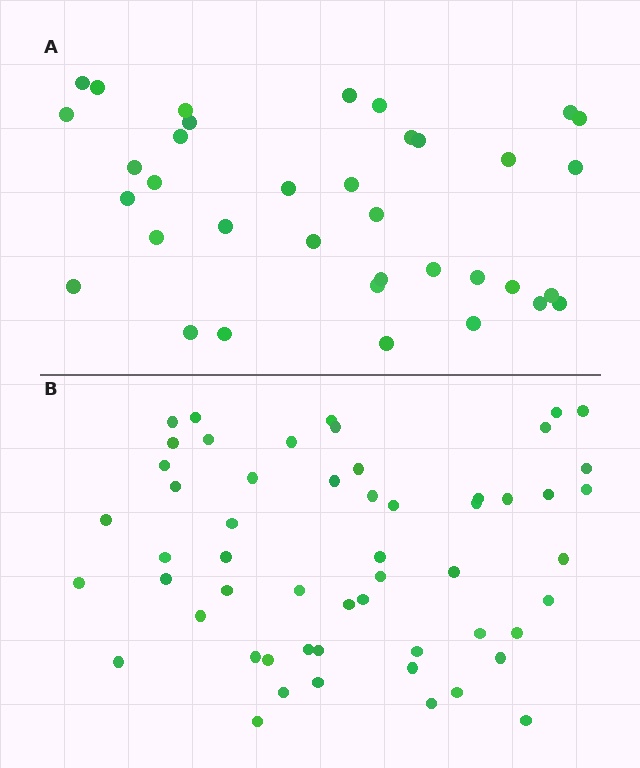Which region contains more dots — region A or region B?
Region B (the bottom region) has more dots.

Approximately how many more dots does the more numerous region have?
Region B has approximately 20 more dots than region A.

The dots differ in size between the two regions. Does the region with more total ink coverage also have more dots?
No. Region A has more total ink coverage because its dots are larger, but region B actually contains more individual dots. Total area can be misleading — the number of items is what matters here.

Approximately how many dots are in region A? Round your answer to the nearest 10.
About 40 dots. (The exact count is 36, which rounds to 40.)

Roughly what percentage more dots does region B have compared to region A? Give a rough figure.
About 55% more.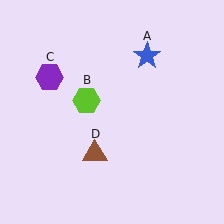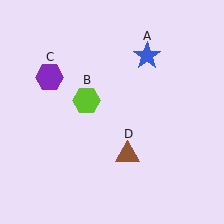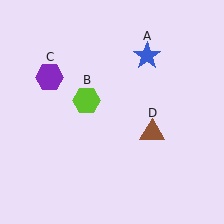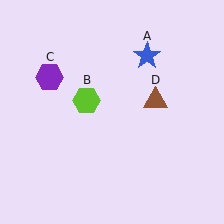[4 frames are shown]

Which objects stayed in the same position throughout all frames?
Blue star (object A) and lime hexagon (object B) and purple hexagon (object C) remained stationary.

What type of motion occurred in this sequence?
The brown triangle (object D) rotated counterclockwise around the center of the scene.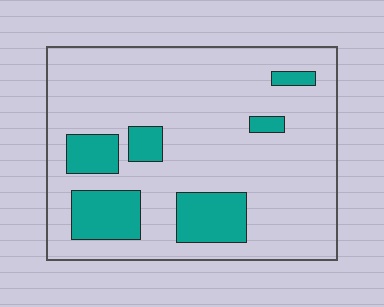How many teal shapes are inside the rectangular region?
6.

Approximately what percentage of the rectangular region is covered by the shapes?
Approximately 20%.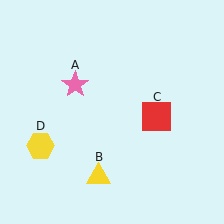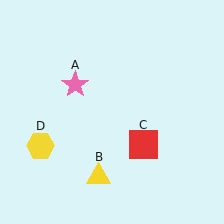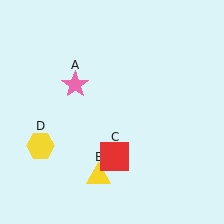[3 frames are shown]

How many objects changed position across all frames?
1 object changed position: red square (object C).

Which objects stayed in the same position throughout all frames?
Pink star (object A) and yellow triangle (object B) and yellow hexagon (object D) remained stationary.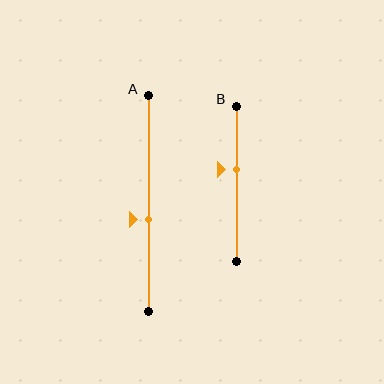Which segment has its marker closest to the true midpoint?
Segment A has its marker closest to the true midpoint.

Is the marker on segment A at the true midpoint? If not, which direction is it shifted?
No, the marker on segment A is shifted downward by about 8% of the segment length.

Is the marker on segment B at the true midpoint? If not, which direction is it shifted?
No, the marker on segment B is shifted upward by about 9% of the segment length.